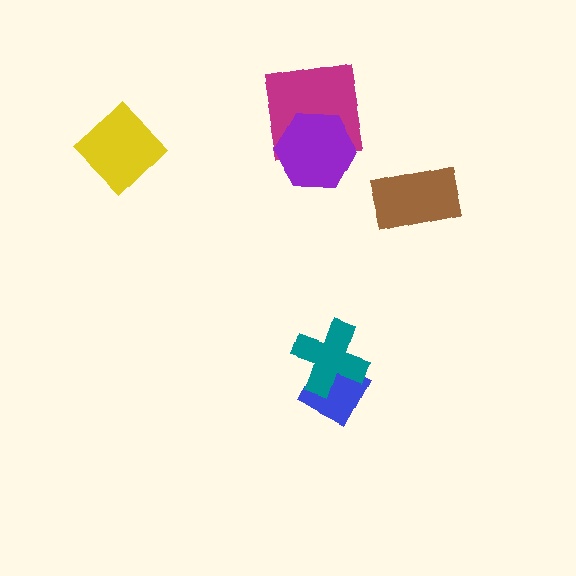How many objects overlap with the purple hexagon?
1 object overlaps with the purple hexagon.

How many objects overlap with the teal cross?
1 object overlaps with the teal cross.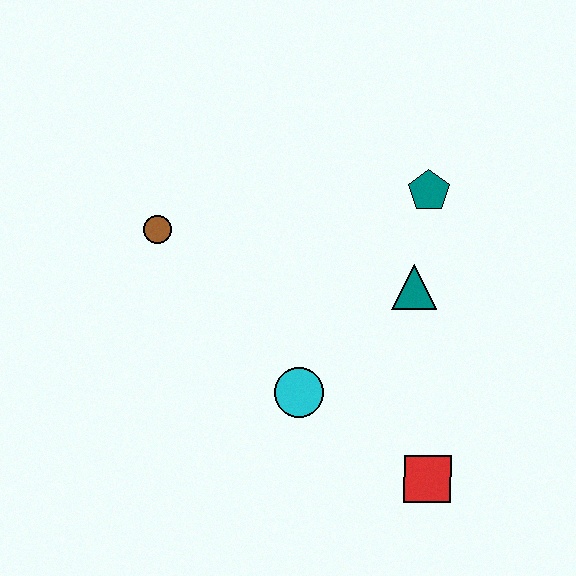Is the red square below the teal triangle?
Yes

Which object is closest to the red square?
The cyan circle is closest to the red square.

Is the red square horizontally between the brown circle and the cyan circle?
No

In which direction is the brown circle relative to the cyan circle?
The brown circle is above the cyan circle.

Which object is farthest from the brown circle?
The red square is farthest from the brown circle.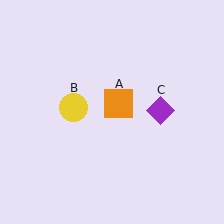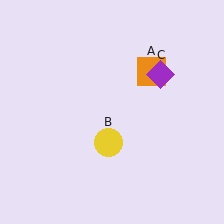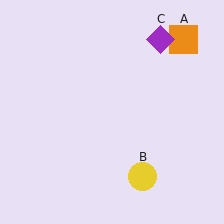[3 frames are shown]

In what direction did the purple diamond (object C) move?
The purple diamond (object C) moved up.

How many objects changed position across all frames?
3 objects changed position: orange square (object A), yellow circle (object B), purple diamond (object C).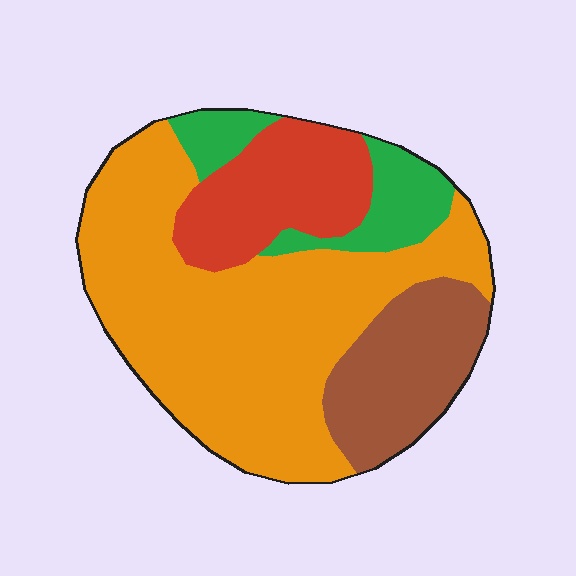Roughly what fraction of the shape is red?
Red takes up about one sixth (1/6) of the shape.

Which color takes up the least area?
Green, at roughly 10%.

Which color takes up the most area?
Orange, at roughly 55%.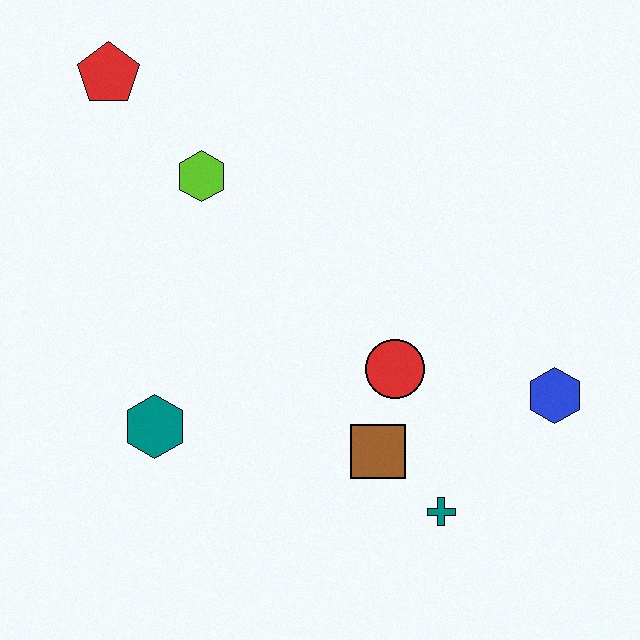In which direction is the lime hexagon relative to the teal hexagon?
The lime hexagon is above the teal hexagon.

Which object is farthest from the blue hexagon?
The red pentagon is farthest from the blue hexagon.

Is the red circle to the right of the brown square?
Yes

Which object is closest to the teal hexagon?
The brown square is closest to the teal hexagon.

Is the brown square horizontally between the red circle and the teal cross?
No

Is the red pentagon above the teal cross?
Yes